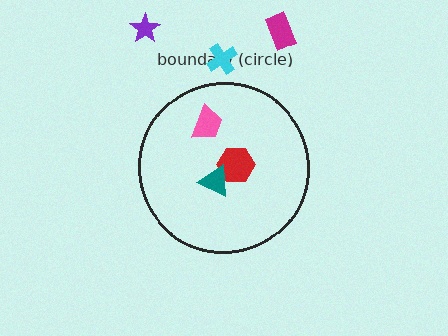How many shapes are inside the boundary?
3 inside, 3 outside.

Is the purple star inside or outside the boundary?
Outside.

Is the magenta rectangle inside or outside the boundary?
Outside.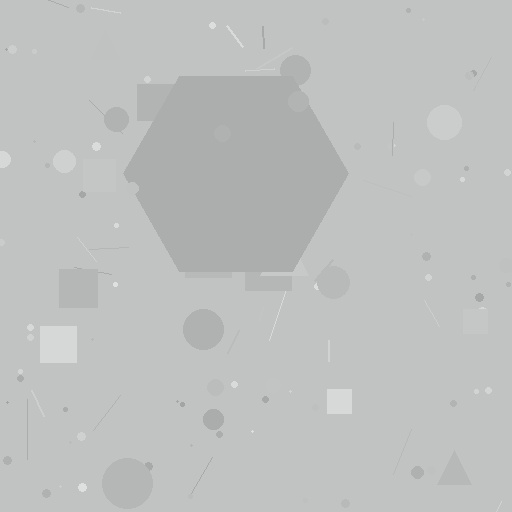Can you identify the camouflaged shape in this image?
The camouflaged shape is a hexagon.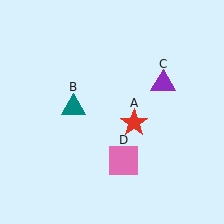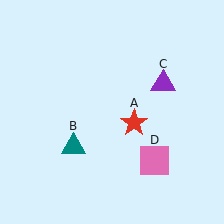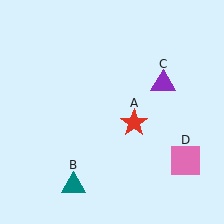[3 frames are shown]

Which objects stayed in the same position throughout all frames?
Red star (object A) and purple triangle (object C) remained stationary.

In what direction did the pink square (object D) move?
The pink square (object D) moved right.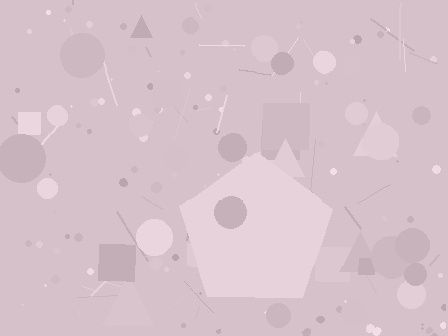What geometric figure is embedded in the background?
A pentagon is embedded in the background.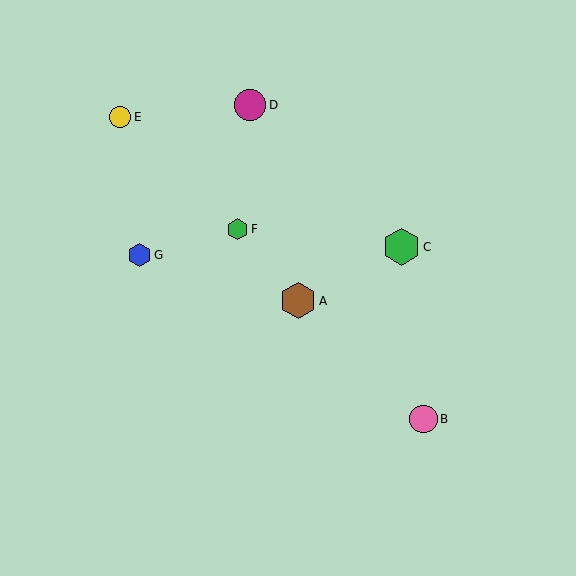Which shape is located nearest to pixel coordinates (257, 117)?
The magenta circle (labeled D) at (250, 105) is nearest to that location.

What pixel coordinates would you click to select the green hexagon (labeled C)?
Click at (401, 247) to select the green hexagon C.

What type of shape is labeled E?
Shape E is a yellow circle.